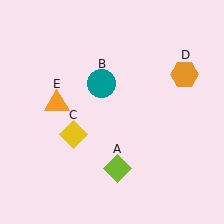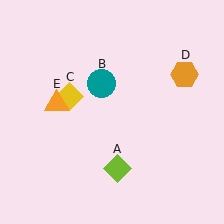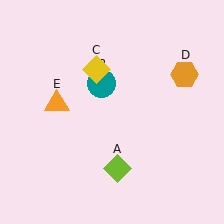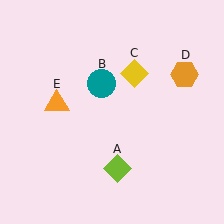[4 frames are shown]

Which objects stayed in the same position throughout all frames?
Lime diamond (object A) and teal circle (object B) and orange hexagon (object D) and orange triangle (object E) remained stationary.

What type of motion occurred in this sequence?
The yellow diamond (object C) rotated clockwise around the center of the scene.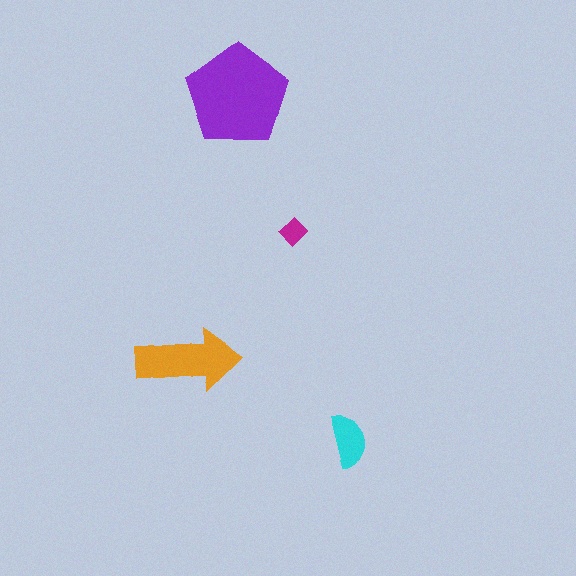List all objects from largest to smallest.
The purple pentagon, the orange arrow, the cyan semicircle, the magenta diamond.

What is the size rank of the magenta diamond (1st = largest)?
4th.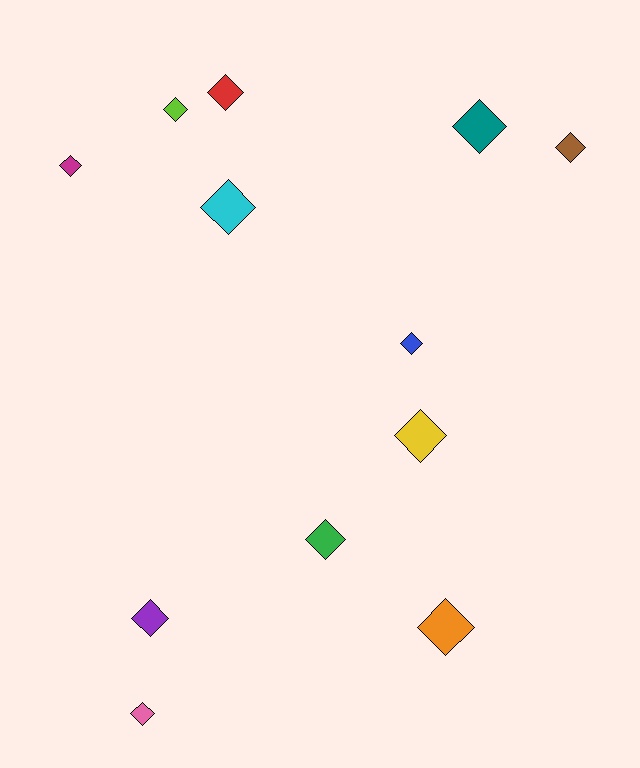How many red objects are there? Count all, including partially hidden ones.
There is 1 red object.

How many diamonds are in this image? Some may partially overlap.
There are 12 diamonds.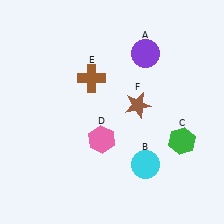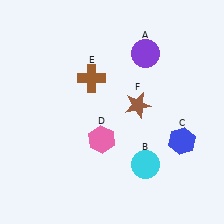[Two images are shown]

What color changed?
The hexagon (C) changed from green in Image 1 to blue in Image 2.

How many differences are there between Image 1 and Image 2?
There is 1 difference between the two images.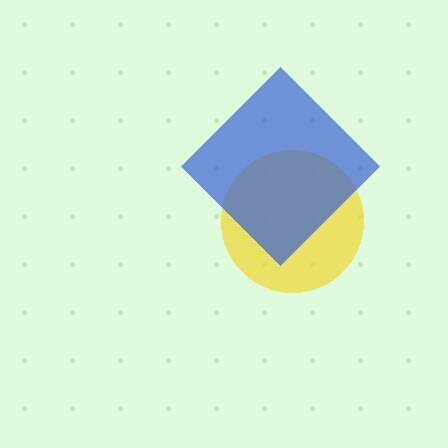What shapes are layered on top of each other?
The layered shapes are: a yellow circle, a blue diamond.